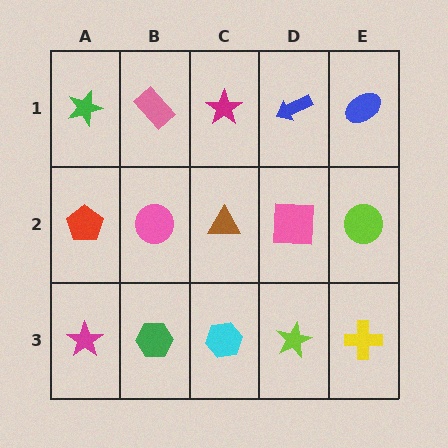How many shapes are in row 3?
5 shapes.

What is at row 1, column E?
A blue ellipse.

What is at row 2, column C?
A brown triangle.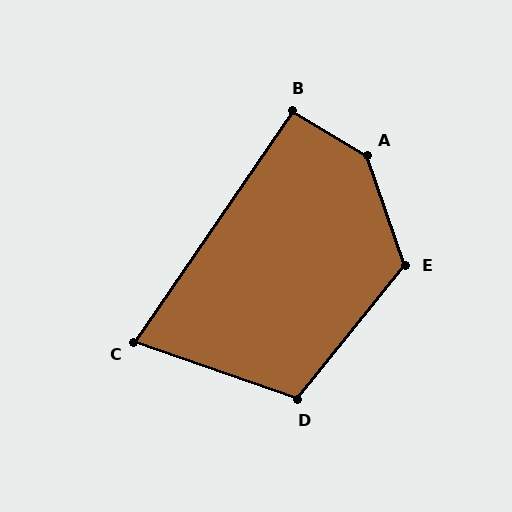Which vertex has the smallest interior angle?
C, at approximately 75 degrees.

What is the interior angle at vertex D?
Approximately 109 degrees (obtuse).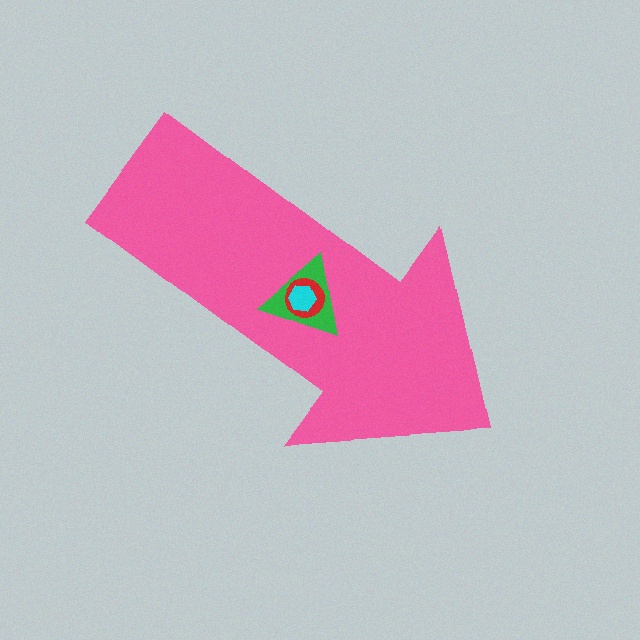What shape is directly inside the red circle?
The cyan hexagon.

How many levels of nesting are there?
4.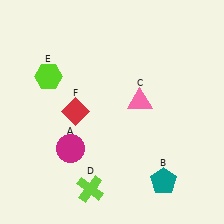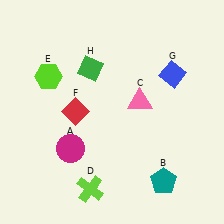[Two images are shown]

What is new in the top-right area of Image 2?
A blue diamond (G) was added in the top-right area of Image 2.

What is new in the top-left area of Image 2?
A green diamond (H) was added in the top-left area of Image 2.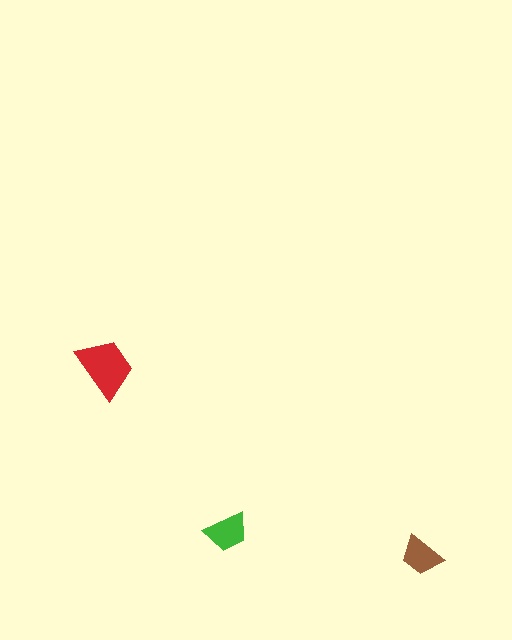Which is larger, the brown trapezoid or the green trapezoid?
The green one.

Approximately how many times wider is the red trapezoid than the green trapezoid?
About 1.5 times wider.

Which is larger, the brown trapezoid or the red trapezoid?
The red one.